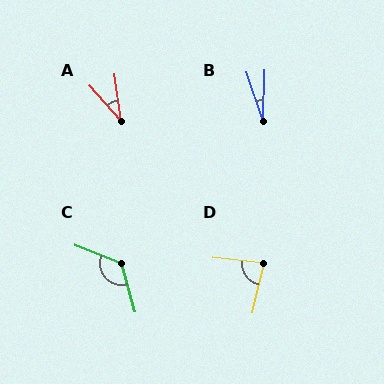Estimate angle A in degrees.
Approximately 33 degrees.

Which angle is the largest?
C, at approximately 128 degrees.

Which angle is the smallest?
B, at approximately 19 degrees.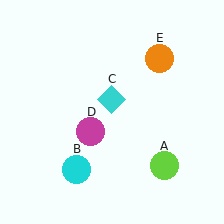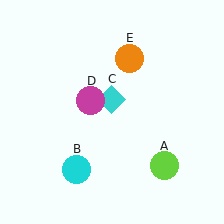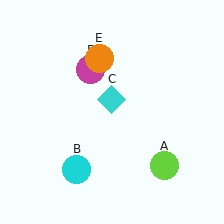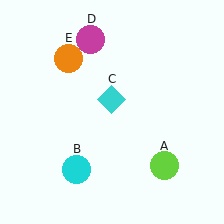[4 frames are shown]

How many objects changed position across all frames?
2 objects changed position: magenta circle (object D), orange circle (object E).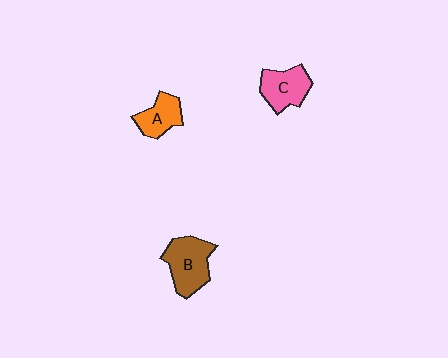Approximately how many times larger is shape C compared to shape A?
Approximately 1.2 times.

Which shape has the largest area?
Shape B (brown).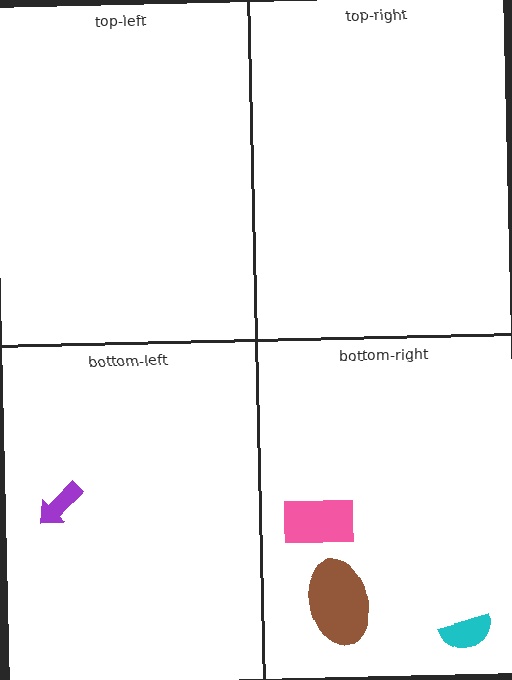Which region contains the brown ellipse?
The bottom-right region.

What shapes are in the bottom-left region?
The purple arrow.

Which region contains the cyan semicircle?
The bottom-right region.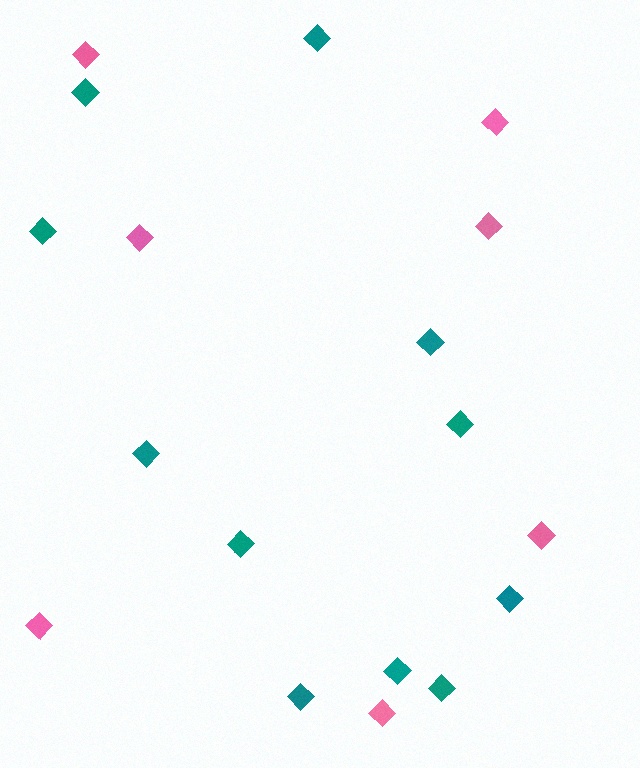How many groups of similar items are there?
There are 2 groups: one group of pink diamonds (7) and one group of teal diamonds (11).